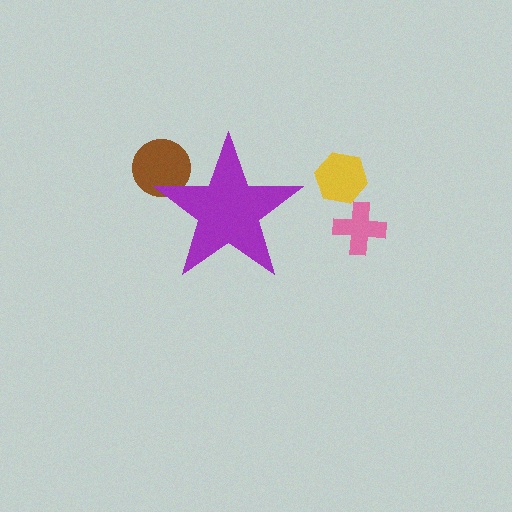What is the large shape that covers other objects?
A purple star.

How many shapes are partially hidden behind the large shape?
1 shape is partially hidden.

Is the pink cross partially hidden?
No, the pink cross is fully visible.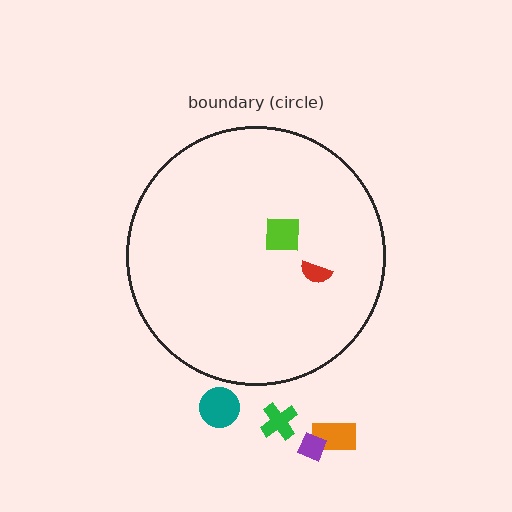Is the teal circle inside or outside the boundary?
Outside.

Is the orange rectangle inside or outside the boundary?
Outside.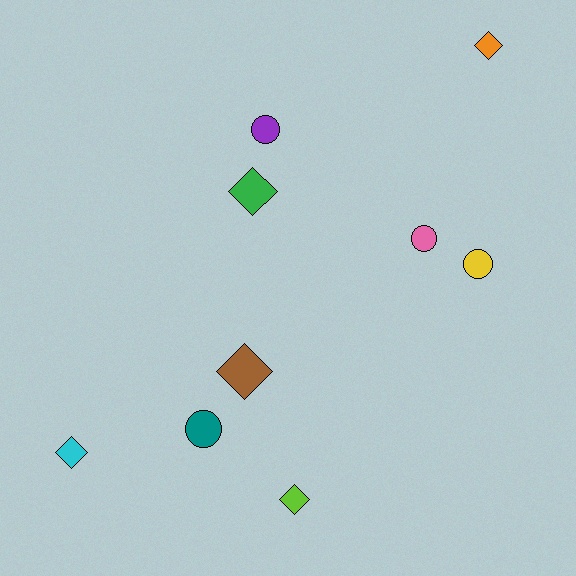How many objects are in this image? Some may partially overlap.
There are 9 objects.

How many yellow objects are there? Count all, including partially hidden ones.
There is 1 yellow object.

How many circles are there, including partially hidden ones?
There are 4 circles.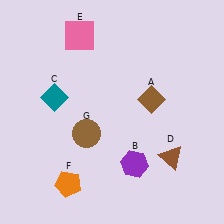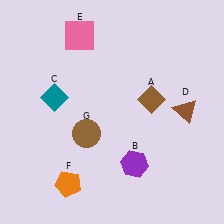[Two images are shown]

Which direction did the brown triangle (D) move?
The brown triangle (D) moved up.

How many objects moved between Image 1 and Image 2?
1 object moved between the two images.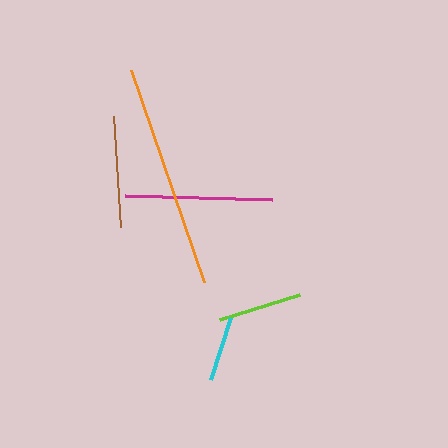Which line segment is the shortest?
The cyan line is the shortest at approximately 65 pixels.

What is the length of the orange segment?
The orange segment is approximately 225 pixels long.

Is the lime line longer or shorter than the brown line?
The brown line is longer than the lime line.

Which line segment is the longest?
The orange line is the longest at approximately 225 pixels.